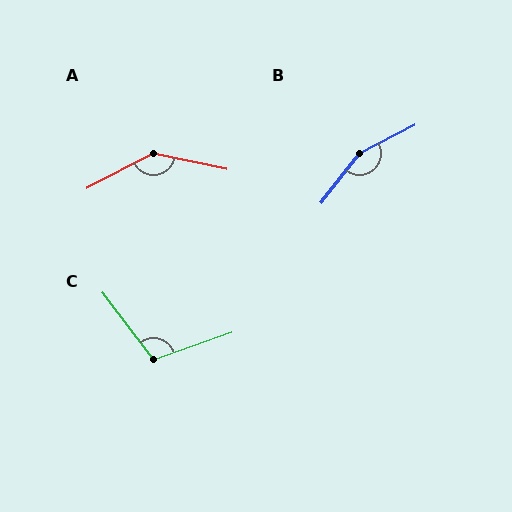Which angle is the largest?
B, at approximately 155 degrees.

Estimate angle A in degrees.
Approximately 141 degrees.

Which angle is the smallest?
C, at approximately 107 degrees.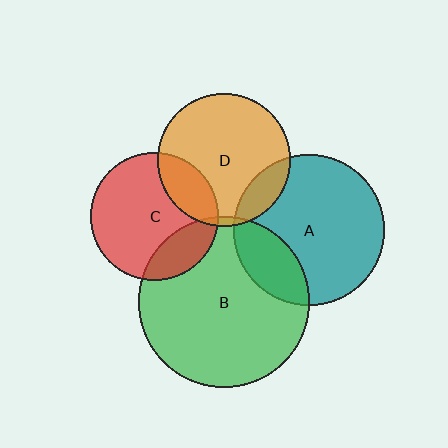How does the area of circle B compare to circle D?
Approximately 1.6 times.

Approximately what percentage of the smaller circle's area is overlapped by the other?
Approximately 5%.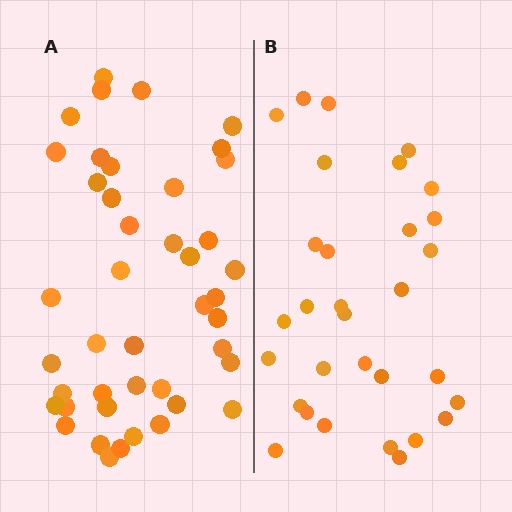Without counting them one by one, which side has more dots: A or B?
Region A (the left region) has more dots.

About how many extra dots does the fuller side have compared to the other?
Region A has roughly 12 or so more dots than region B.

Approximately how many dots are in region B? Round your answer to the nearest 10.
About 30 dots. (The exact count is 31, which rounds to 30.)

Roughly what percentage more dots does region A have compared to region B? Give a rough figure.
About 40% more.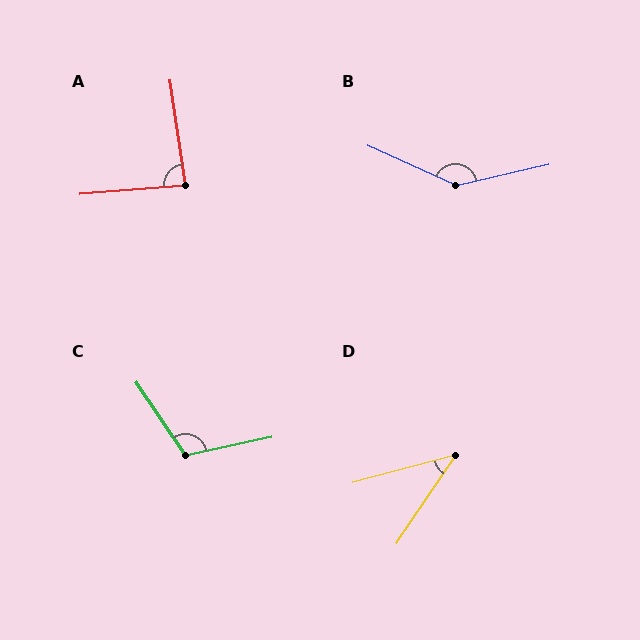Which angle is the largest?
B, at approximately 142 degrees.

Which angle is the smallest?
D, at approximately 41 degrees.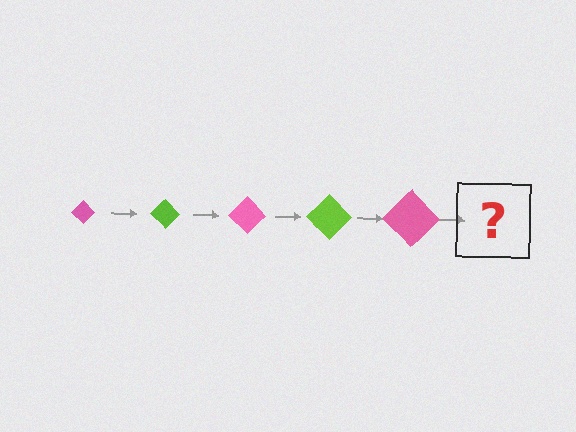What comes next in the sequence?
The next element should be a lime diamond, larger than the previous one.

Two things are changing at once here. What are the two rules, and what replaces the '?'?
The two rules are that the diamond grows larger each step and the color cycles through pink and lime. The '?' should be a lime diamond, larger than the previous one.